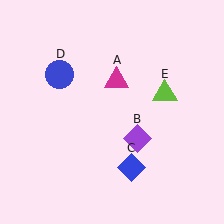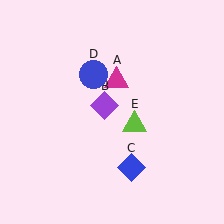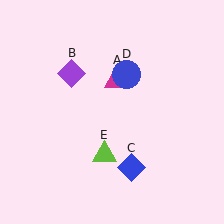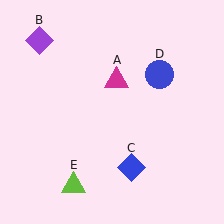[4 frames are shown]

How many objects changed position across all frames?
3 objects changed position: purple diamond (object B), blue circle (object D), lime triangle (object E).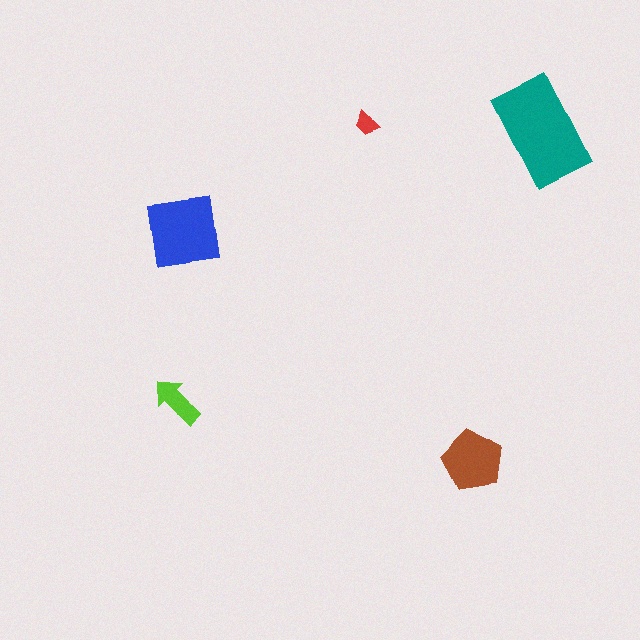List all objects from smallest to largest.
The red trapezoid, the lime arrow, the brown pentagon, the blue square, the teal rectangle.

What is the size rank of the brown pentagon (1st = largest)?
3rd.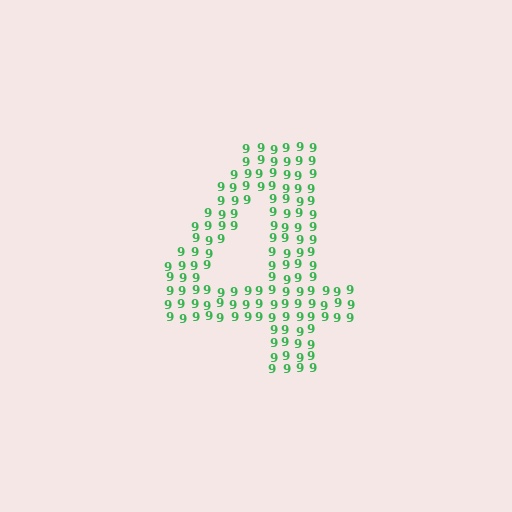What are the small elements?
The small elements are digit 9's.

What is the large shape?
The large shape is the digit 4.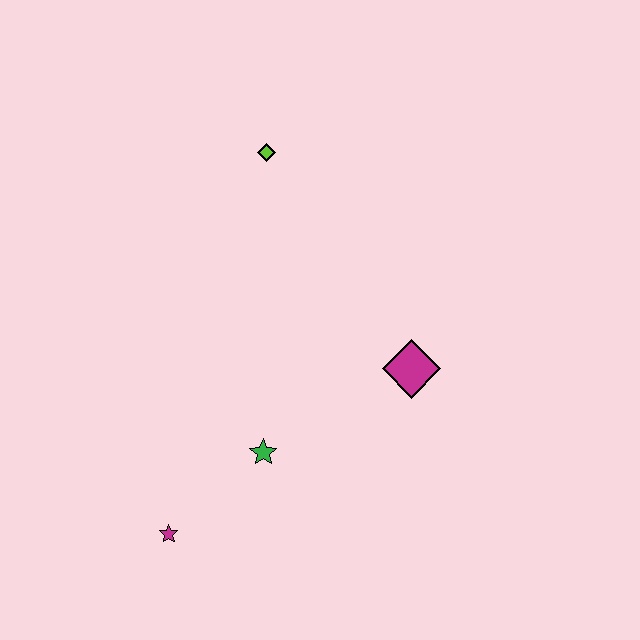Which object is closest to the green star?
The magenta star is closest to the green star.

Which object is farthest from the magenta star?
The lime diamond is farthest from the magenta star.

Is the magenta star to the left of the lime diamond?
Yes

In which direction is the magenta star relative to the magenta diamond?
The magenta star is to the left of the magenta diamond.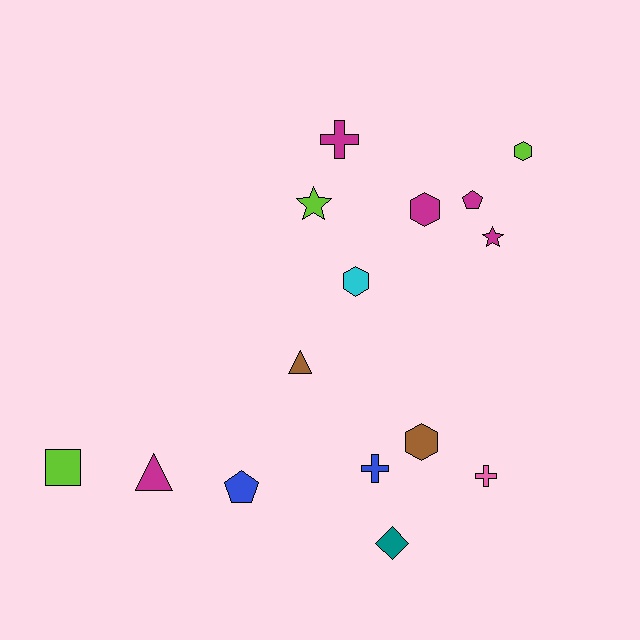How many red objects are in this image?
There are no red objects.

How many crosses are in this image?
There are 3 crosses.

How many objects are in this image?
There are 15 objects.